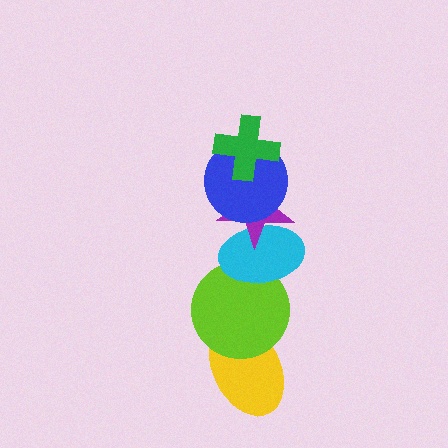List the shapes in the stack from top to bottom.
From top to bottom: the green cross, the blue circle, the purple star, the cyan ellipse, the lime circle, the yellow ellipse.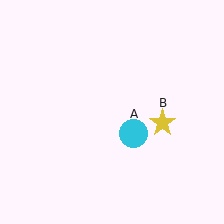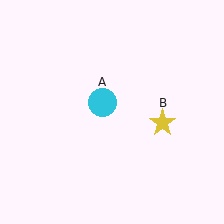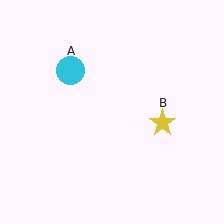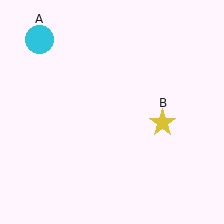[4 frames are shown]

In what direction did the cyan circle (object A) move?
The cyan circle (object A) moved up and to the left.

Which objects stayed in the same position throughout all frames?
Yellow star (object B) remained stationary.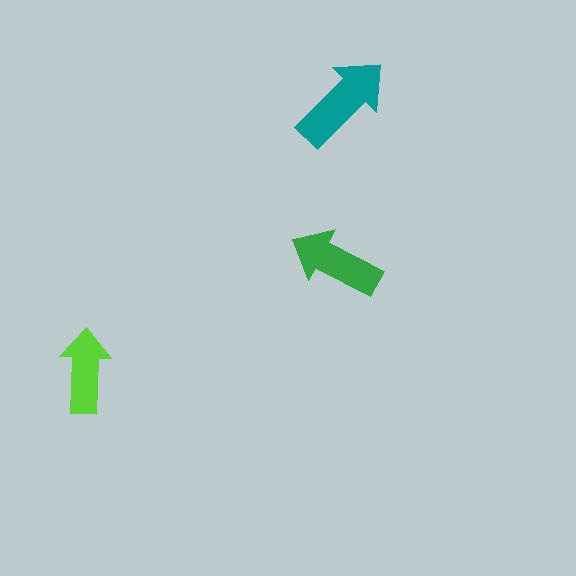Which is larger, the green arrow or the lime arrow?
The green one.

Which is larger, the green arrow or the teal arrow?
The teal one.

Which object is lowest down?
The lime arrow is bottommost.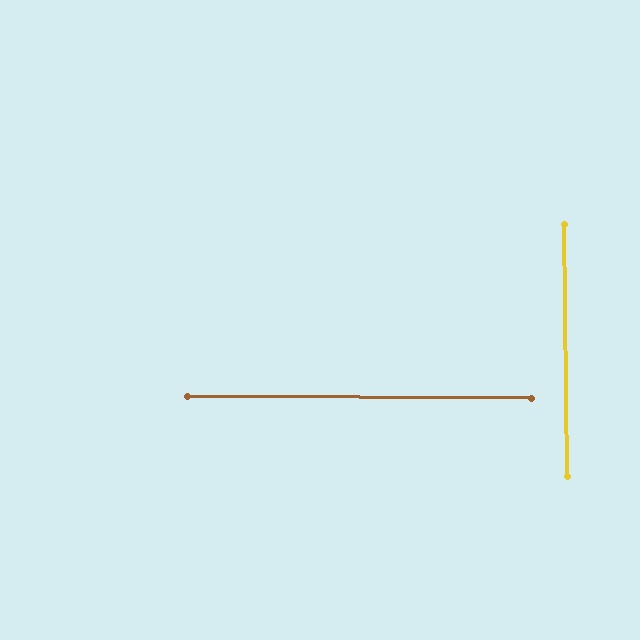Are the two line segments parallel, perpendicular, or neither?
Perpendicular — they meet at approximately 89°.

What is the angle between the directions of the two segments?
Approximately 89 degrees.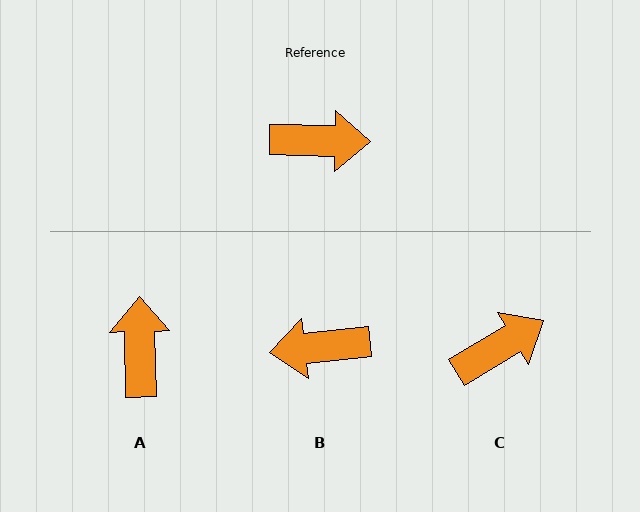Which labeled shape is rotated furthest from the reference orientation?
B, about 173 degrees away.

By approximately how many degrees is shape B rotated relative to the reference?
Approximately 173 degrees clockwise.